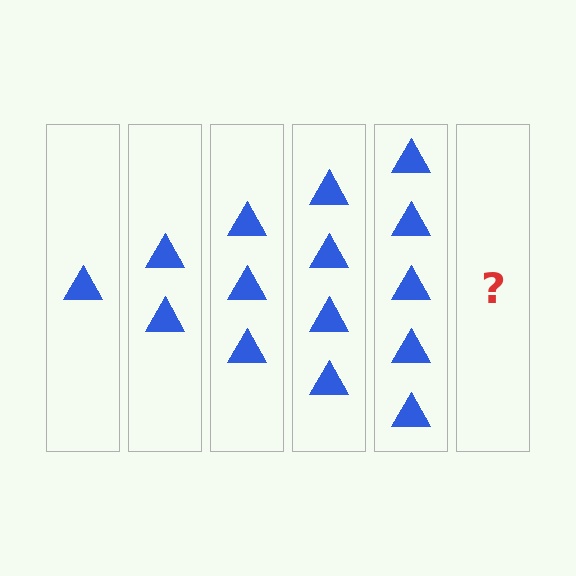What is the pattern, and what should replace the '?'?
The pattern is that each step adds one more triangle. The '?' should be 6 triangles.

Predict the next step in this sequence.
The next step is 6 triangles.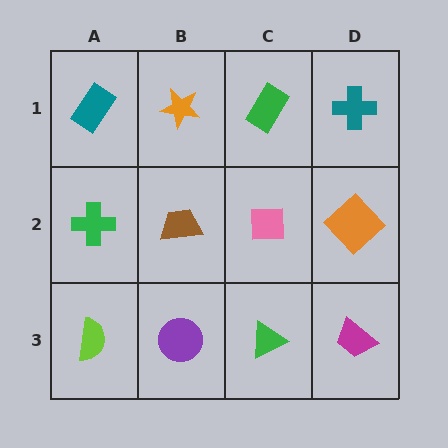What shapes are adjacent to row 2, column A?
A teal rectangle (row 1, column A), a lime semicircle (row 3, column A), a brown trapezoid (row 2, column B).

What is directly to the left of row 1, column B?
A teal rectangle.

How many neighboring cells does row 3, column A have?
2.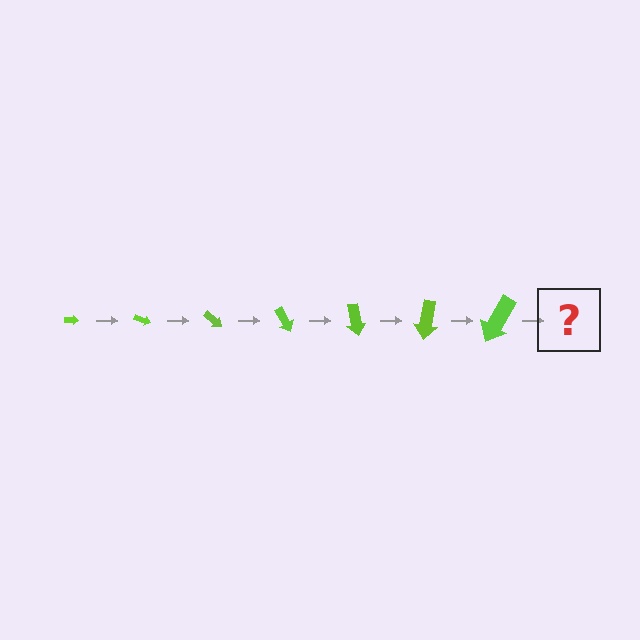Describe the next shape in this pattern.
It should be an arrow, larger than the previous one and rotated 140 degrees from the start.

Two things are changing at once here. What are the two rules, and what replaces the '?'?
The two rules are that the arrow grows larger each step and it rotates 20 degrees each step. The '?' should be an arrow, larger than the previous one and rotated 140 degrees from the start.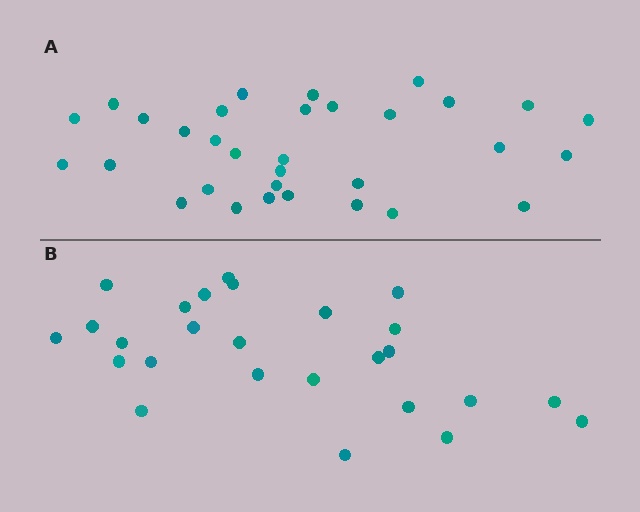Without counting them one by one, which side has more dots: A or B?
Region A (the top region) has more dots.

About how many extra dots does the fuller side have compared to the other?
Region A has about 6 more dots than region B.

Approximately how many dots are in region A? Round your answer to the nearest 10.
About 30 dots. (The exact count is 32, which rounds to 30.)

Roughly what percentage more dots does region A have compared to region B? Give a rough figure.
About 25% more.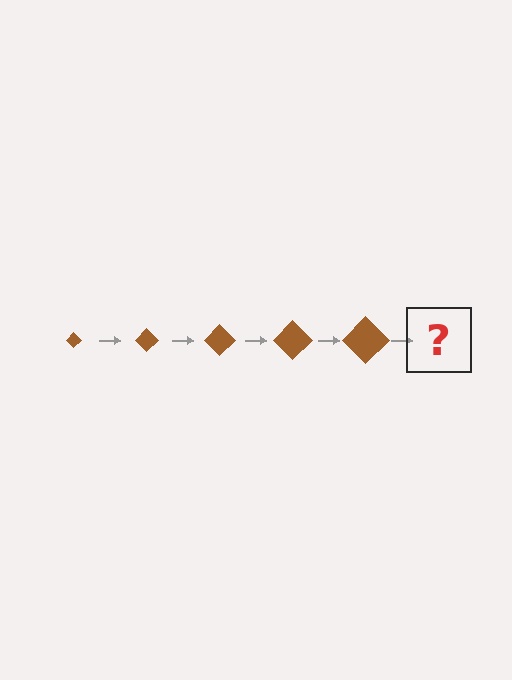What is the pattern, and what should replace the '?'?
The pattern is that the diamond gets progressively larger each step. The '?' should be a brown diamond, larger than the previous one.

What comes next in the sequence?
The next element should be a brown diamond, larger than the previous one.